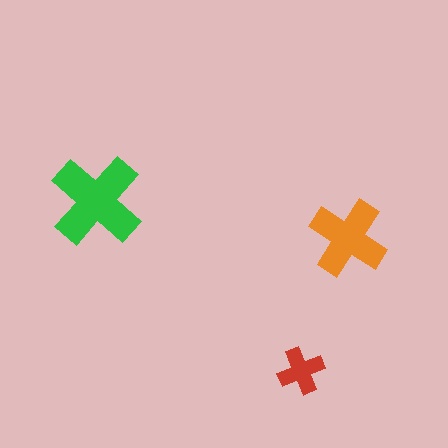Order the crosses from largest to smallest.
the green one, the orange one, the red one.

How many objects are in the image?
There are 3 objects in the image.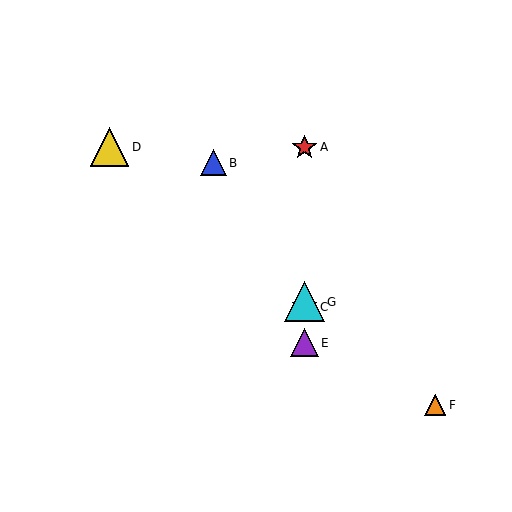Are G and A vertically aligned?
Yes, both are at x≈305.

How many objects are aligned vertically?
4 objects (A, C, E, G) are aligned vertically.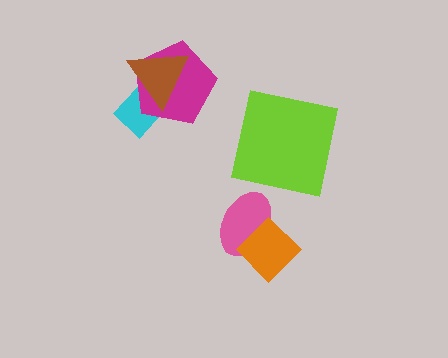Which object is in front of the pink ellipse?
The orange diamond is in front of the pink ellipse.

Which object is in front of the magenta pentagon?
The brown triangle is in front of the magenta pentagon.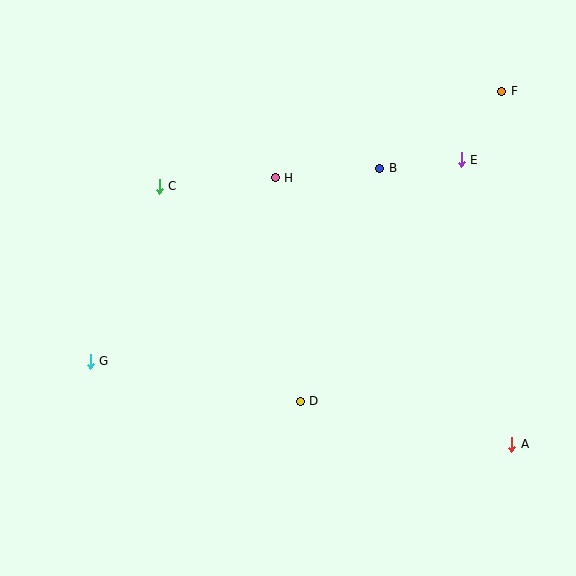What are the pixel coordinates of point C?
Point C is at (159, 186).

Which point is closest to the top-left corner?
Point C is closest to the top-left corner.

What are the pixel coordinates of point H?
Point H is at (275, 178).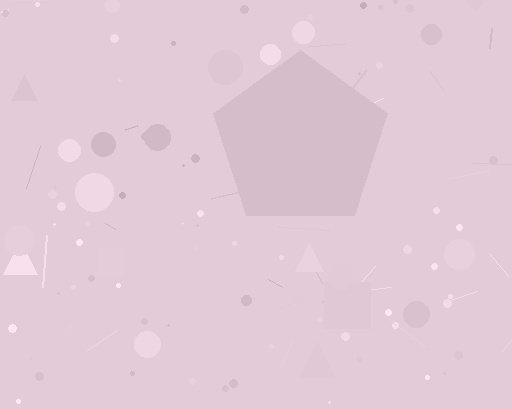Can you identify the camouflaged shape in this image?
The camouflaged shape is a pentagon.